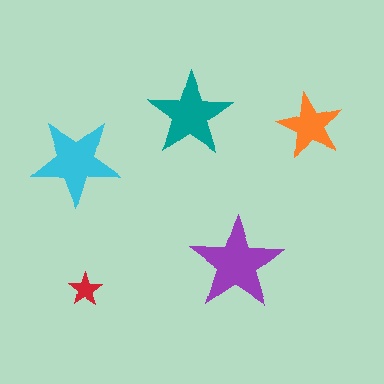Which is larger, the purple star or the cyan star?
The purple one.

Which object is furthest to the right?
The orange star is rightmost.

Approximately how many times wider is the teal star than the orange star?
About 1.5 times wider.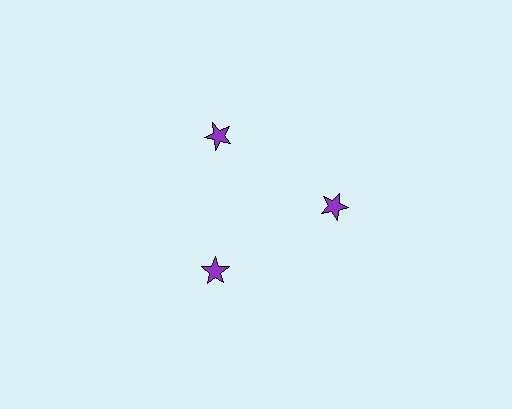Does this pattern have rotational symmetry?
Yes, this pattern has 3-fold rotational symmetry. It looks the same after rotating 120 degrees around the center.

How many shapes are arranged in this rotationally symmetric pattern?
There are 3 shapes, arranged in 3 groups of 1.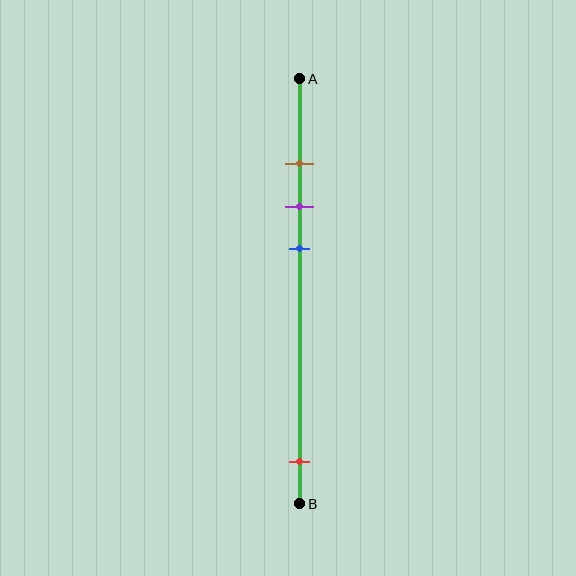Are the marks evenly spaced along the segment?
No, the marks are not evenly spaced.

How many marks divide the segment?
There are 4 marks dividing the segment.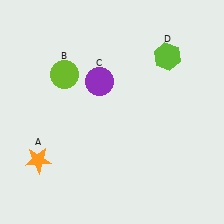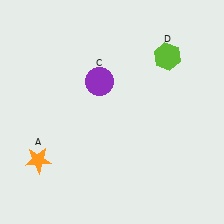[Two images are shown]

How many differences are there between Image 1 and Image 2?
There is 1 difference between the two images.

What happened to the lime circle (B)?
The lime circle (B) was removed in Image 2. It was in the top-left area of Image 1.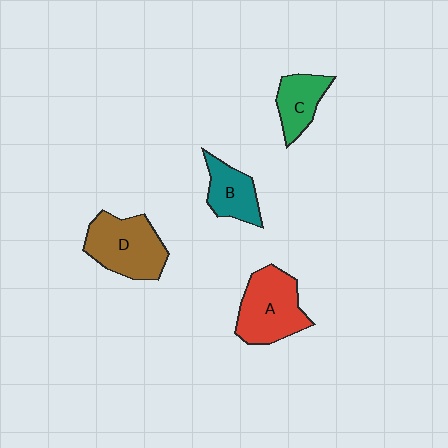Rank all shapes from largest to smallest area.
From largest to smallest: A (red), D (brown), B (teal), C (green).